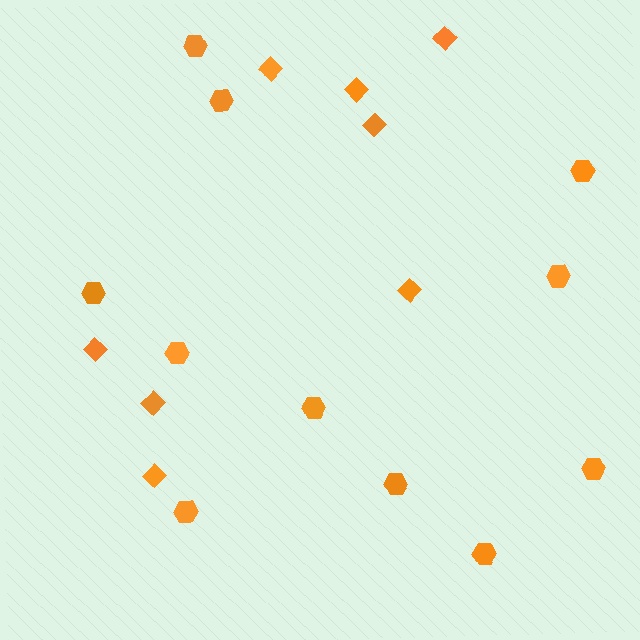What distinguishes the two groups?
There are 2 groups: one group of hexagons (11) and one group of diamonds (8).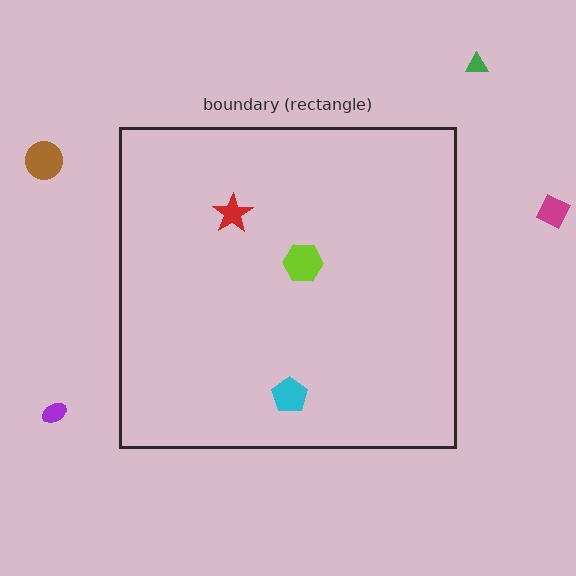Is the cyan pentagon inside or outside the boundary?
Inside.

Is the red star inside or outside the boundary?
Inside.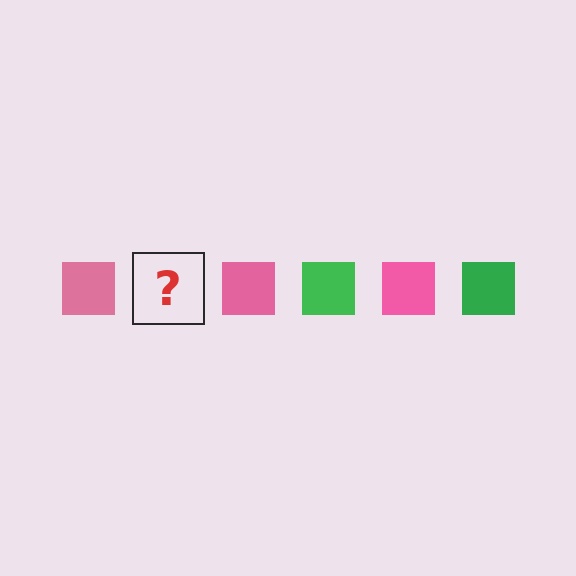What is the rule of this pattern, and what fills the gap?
The rule is that the pattern cycles through pink, green squares. The gap should be filled with a green square.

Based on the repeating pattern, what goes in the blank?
The blank should be a green square.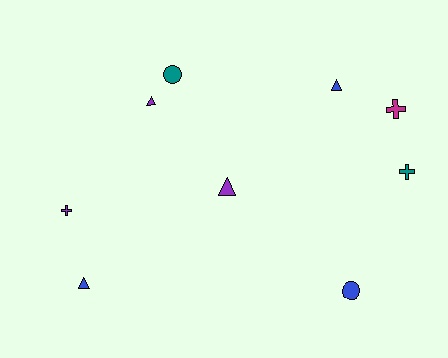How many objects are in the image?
There are 9 objects.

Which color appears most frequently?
Blue, with 3 objects.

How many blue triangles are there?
There are 2 blue triangles.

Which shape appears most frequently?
Triangle, with 4 objects.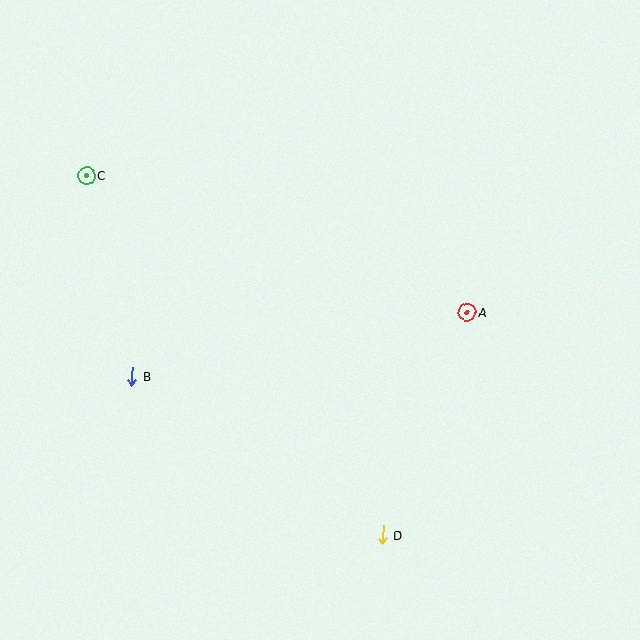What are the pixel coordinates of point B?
Point B is at (132, 376).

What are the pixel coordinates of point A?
Point A is at (467, 312).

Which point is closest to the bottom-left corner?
Point B is closest to the bottom-left corner.